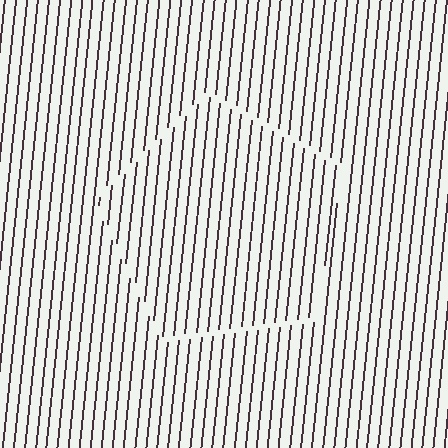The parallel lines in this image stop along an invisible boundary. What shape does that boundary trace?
An illusory pentagon. The interior of the shape contains the same grating, shifted by half a period — the contour is defined by the phase discontinuity where line-ends from the inner and outer gratings abut.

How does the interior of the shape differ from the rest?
The interior of the shape contains the same grating, shifted by half a period — the contour is defined by the phase discontinuity where line-ends from the inner and outer gratings abut.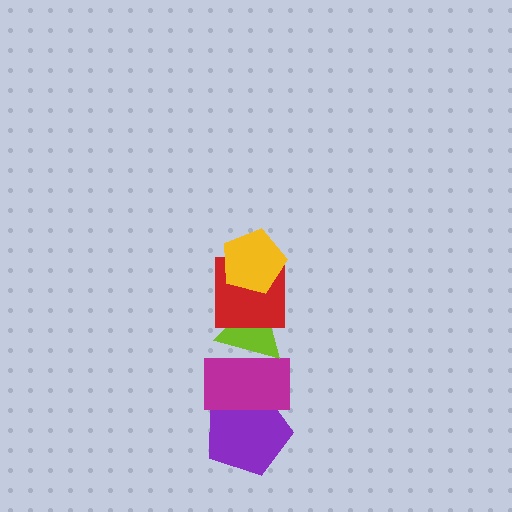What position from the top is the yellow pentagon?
The yellow pentagon is 1st from the top.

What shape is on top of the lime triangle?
The red square is on top of the lime triangle.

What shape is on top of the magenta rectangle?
The lime triangle is on top of the magenta rectangle.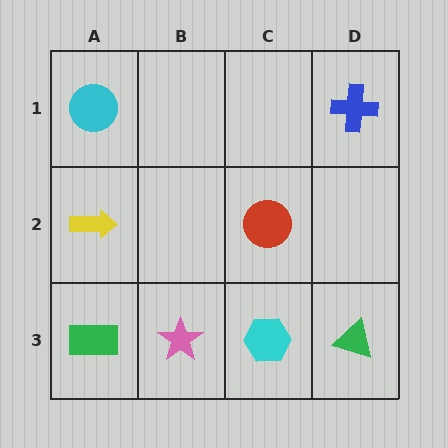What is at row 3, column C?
A cyan hexagon.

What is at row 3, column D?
A green triangle.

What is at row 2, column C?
A red circle.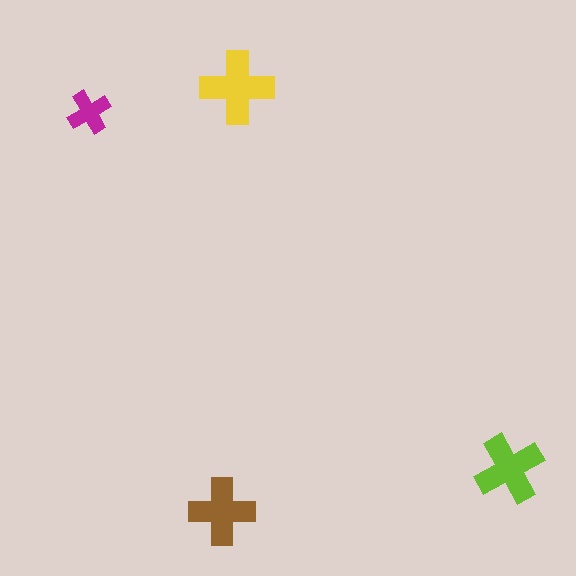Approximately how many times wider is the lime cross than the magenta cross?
About 1.5 times wider.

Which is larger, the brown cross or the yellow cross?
The yellow one.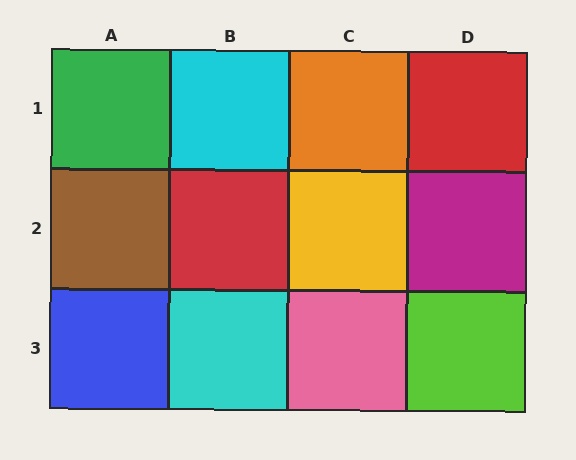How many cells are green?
1 cell is green.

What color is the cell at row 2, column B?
Red.